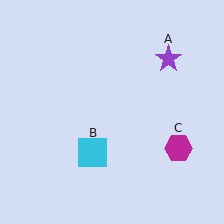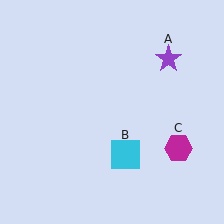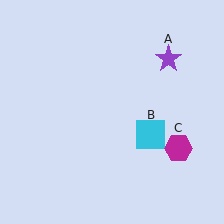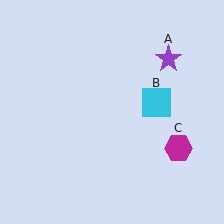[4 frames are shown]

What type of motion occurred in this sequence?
The cyan square (object B) rotated counterclockwise around the center of the scene.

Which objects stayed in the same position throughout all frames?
Purple star (object A) and magenta hexagon (object C) remained stationary.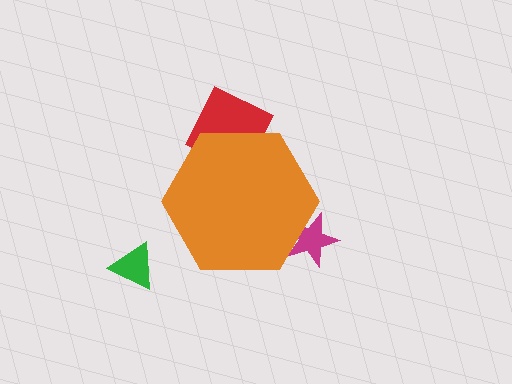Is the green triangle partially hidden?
No, the green triangle is fully visible.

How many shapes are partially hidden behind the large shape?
2 shapes are partially hidden.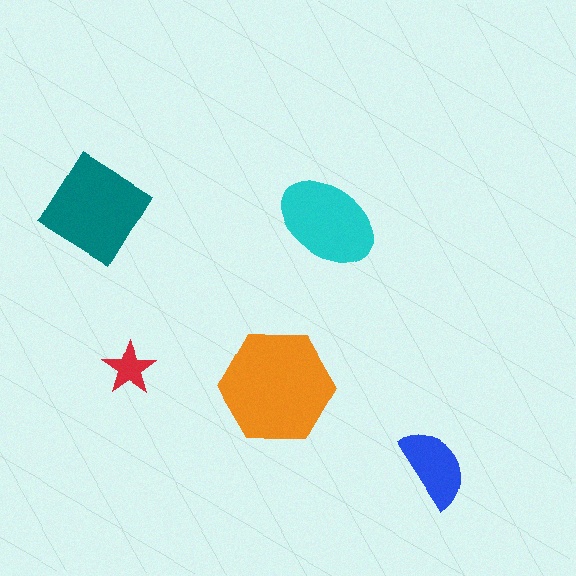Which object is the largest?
The orange hexagon.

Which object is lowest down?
The blue semicircle is bottommost.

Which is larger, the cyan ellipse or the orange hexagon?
The orange hexagon.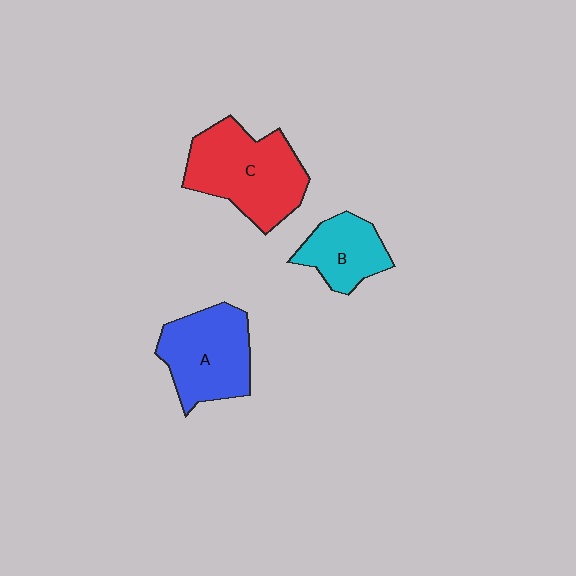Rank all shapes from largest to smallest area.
From largest to smallest: C (red), A (blue), B (cyan).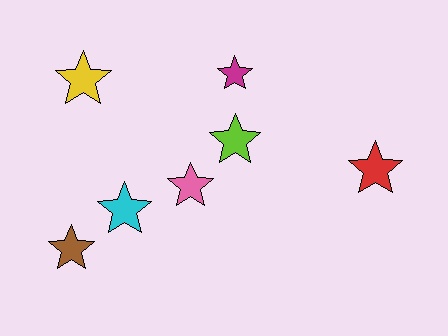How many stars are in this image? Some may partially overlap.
There are 7 stars.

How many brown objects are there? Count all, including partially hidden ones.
There is 1 brown object.